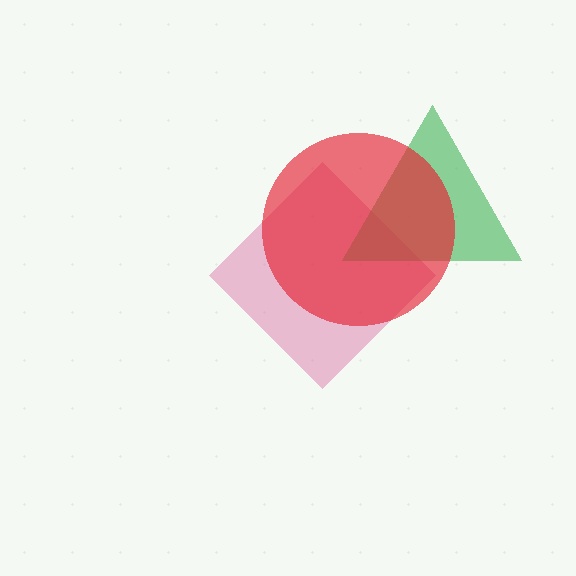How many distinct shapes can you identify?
There are 3 distinct shapes: a pink diamond, a green triangle, a red circle.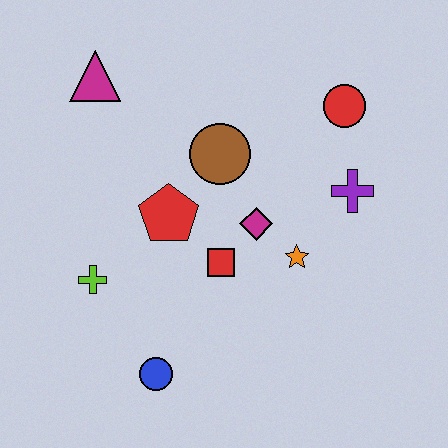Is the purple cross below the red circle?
Yes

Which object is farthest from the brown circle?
The blue circle is farthest from the brown circle.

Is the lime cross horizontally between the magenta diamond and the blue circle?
No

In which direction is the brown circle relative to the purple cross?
The brown circle is to the left of the purple cross.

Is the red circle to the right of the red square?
Yes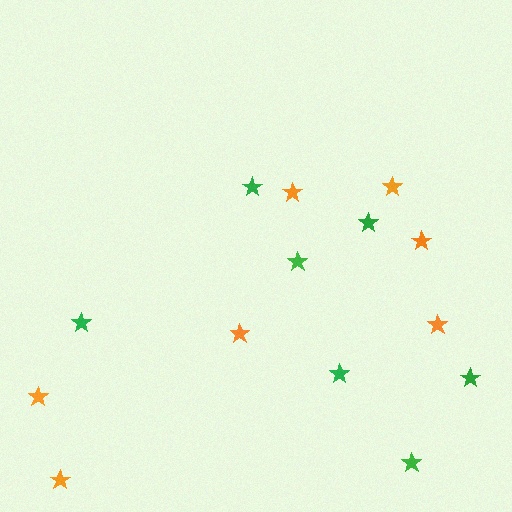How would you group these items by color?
There are 2 groups: one group of green stars (7) and one group of orange stars (7).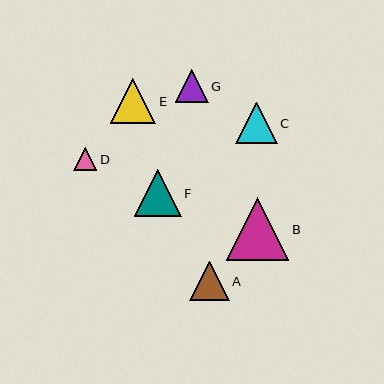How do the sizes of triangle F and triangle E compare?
Triangle F and triangle E are approximately the same size.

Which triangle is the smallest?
Triangle D is the smallest with a size of approximately 23 pixels.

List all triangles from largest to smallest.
From largest to smallest: B, F, E, C, A, G, D.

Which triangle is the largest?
Triangle B is the largest with a size of approximately 62 pixels.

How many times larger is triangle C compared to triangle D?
Triangle C is approximately 1.8 times the size of triangle D.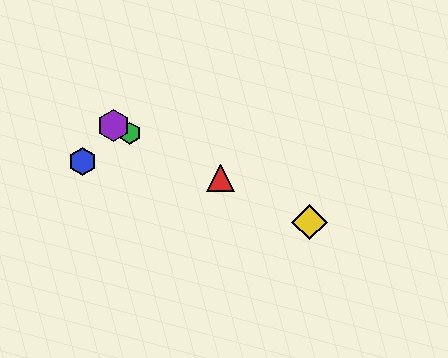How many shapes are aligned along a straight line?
4 shapes (the red triangle, the green hexagon, the yellow diamond, the purple hexagon) are aligned along a straight line.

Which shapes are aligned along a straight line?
The red triangle, the green hexagon, the yellow diamond, the purple hexagon are aligned along a straight line.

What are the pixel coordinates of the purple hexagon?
The purple hexagon is at (114, 125).